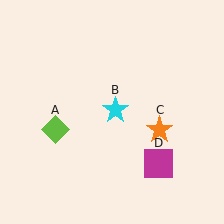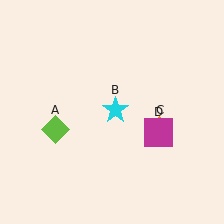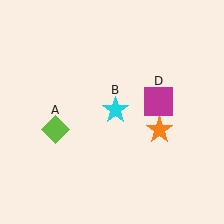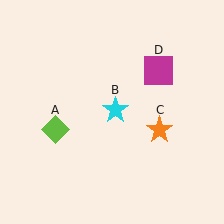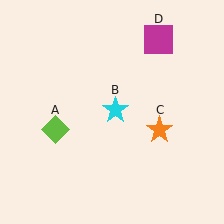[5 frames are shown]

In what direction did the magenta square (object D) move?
The magenta square (object D) moved up.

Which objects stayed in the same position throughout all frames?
Lime diamond (object A) and cyan star (object B) and orange star (object C) remained stationary.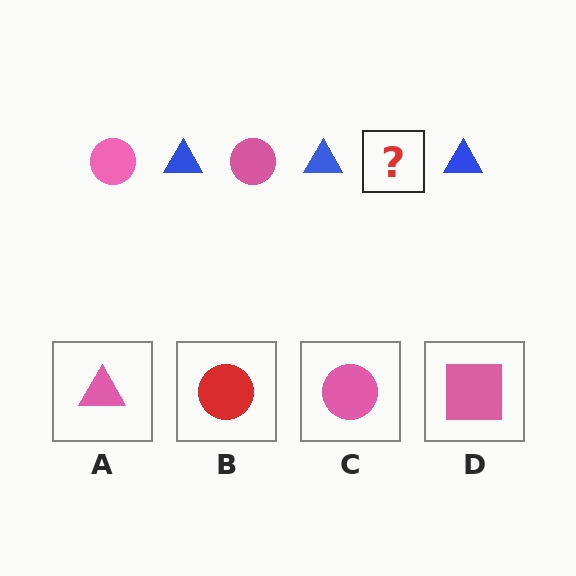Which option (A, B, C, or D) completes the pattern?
C.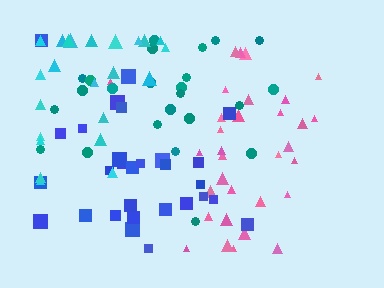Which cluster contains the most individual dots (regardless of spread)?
Pink (32).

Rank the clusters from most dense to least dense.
pink, blue, cyan, teal.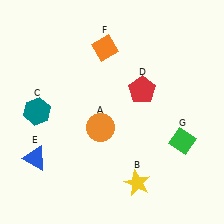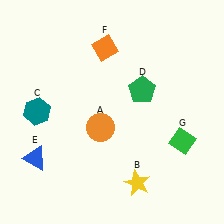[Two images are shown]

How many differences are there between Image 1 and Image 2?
There is 1 difference between the two images.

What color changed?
The pentagon (D) changed from red in Image 1 to green in Image 2.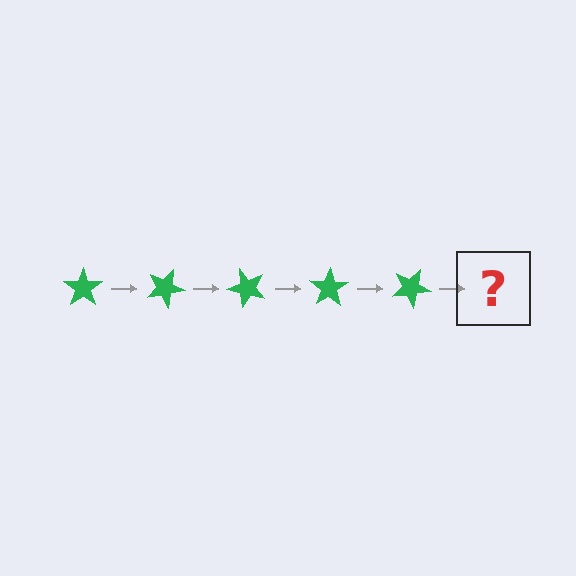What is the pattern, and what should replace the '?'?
The pattern is that the star rotates 25 degrees each step. The '?' should be a green star rotated 125 degrees.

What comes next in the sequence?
The next element should be a green star rotated 125 degrees.